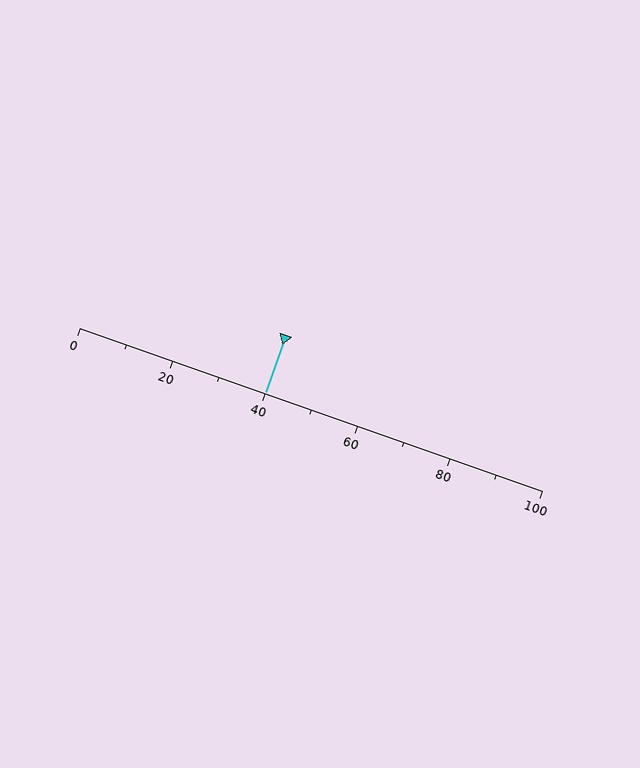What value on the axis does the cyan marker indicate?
The marker indicates approximately 40.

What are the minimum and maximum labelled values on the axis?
The axis runs from 0 to 100.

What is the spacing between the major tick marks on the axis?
The major ticks are spaced 20 apart.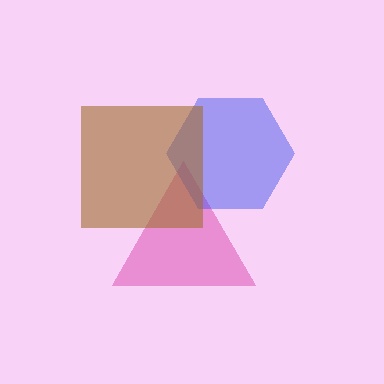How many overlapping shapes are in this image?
There are 3 overlapping shapes in the image.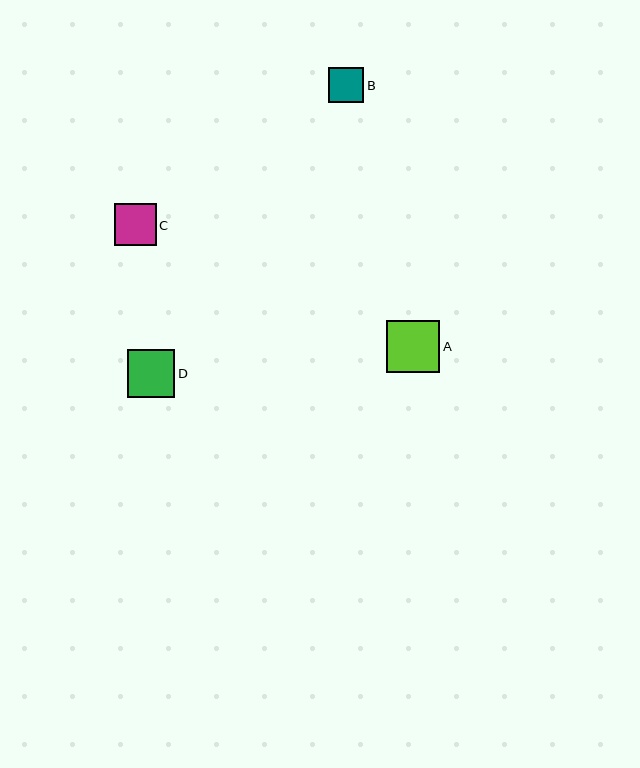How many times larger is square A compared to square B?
Square A is approximately 1.5 times the size of square B.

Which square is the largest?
Square A is the largest with a size of approximately 53 pixels.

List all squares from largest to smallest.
From largest to smallest: A, D, C, B.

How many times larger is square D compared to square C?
Square D is approximately 1.1 times the size of square C.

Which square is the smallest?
Square B is the smallest with a size of approximately 35 pixels.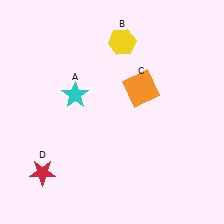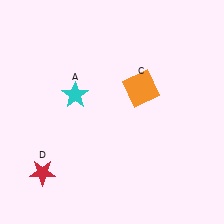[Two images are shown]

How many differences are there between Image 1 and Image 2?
There is 1 difference between the two images.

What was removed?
The yellow hexagon (B) was removed in Image 2.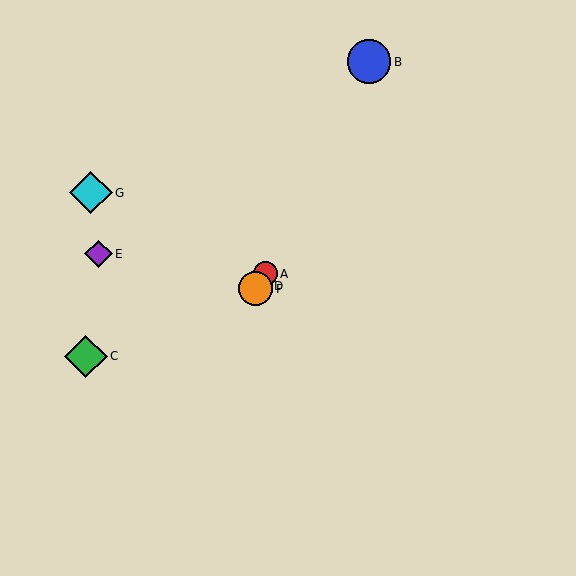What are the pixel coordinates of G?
Object G is at (91, 193).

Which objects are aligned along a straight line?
Objects A, D, F are aligned along a straight line.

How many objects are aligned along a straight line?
3 objects (A, D, F) are aligned along a straight line.